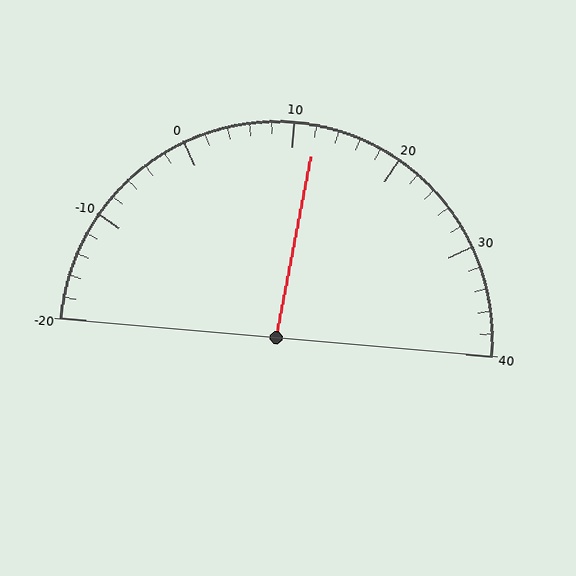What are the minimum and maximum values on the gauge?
The gauge ranges from -20 to 40.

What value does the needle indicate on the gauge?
The needle indicates approximately 12.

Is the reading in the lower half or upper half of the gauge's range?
The reading is in the upper half of the range (-20 to 40).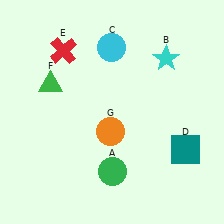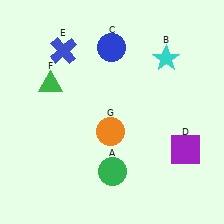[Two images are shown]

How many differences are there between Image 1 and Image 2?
There are 3 differences between the two images.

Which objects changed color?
C changed from cyan to blue. D changed from teal to purple. E changed from red to blue.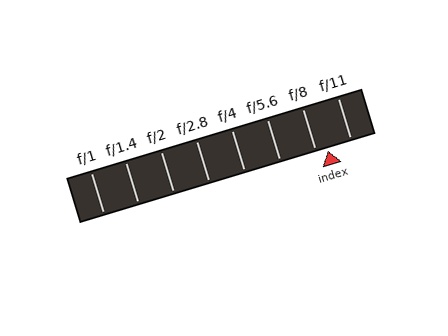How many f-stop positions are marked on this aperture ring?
There are 8 f-stop positions marked.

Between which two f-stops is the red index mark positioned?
The index mark is between f/8 and f/11.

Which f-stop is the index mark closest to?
The index mark is closest to f/8.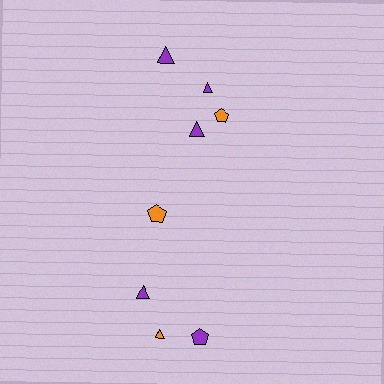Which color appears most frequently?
Purple, with 5 objects.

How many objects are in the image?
There are 8 objects.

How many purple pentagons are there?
There is 1 purple pentagon.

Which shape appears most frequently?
Triangle, with 5 objects.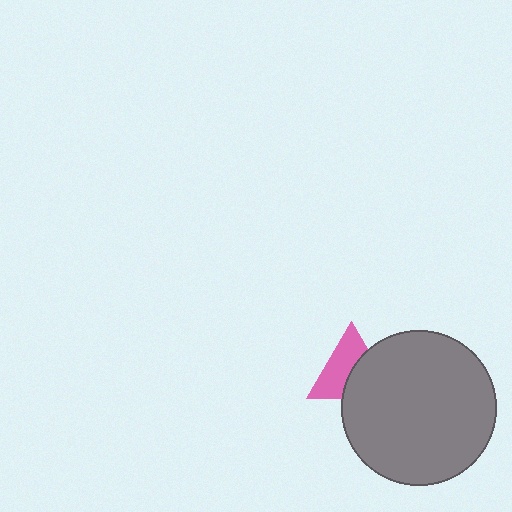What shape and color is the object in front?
The object in front is a gray circle.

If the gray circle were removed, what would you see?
You would see the complete pink triangle.